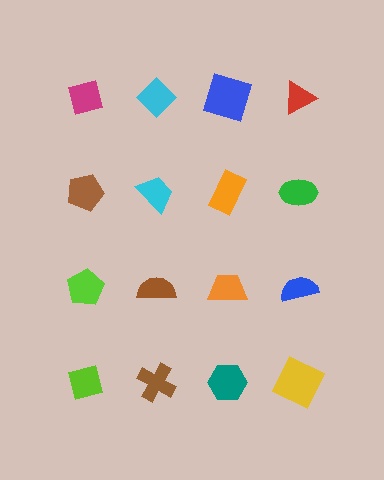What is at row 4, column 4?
A yellow square.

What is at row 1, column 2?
A cyan diamond.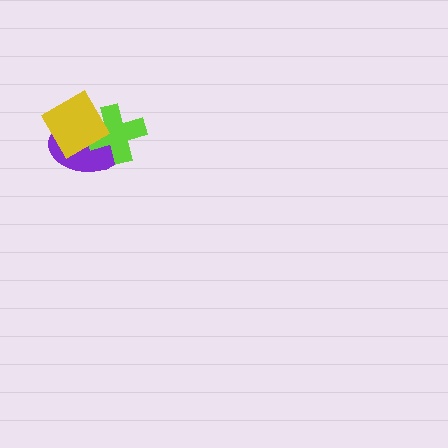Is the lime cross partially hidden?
Yes, it is partially covered by another shape.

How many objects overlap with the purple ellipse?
2 objects overlap with the purple ellipse.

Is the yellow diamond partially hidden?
No, no other shape covers it.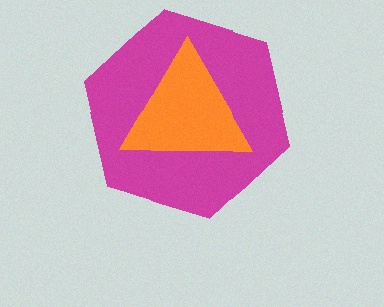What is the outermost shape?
The magenta hexagon.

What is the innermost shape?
The orange triangle.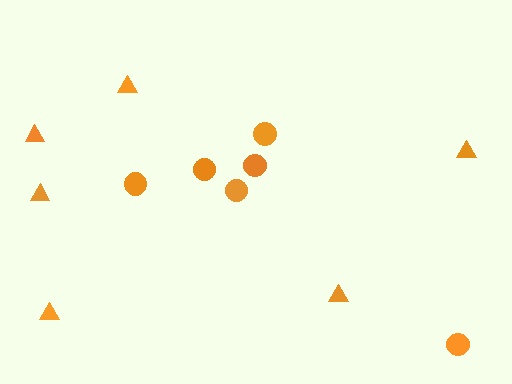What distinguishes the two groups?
There are 2 groups: one group of triangles (6) and one group of circles (6).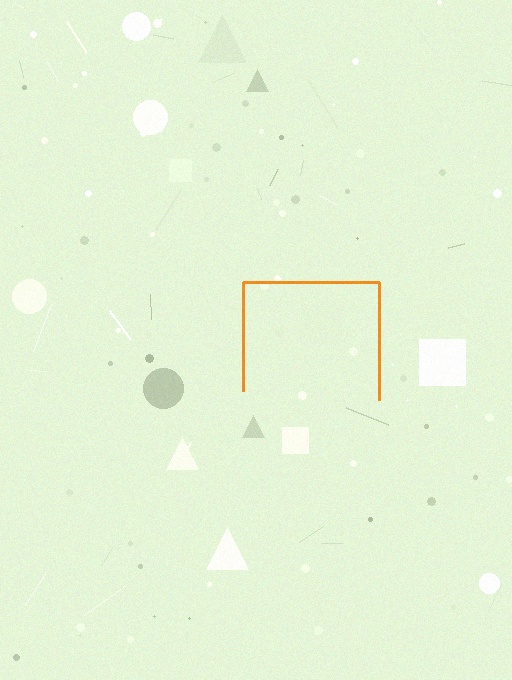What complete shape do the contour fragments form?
The contour fragments form a square.